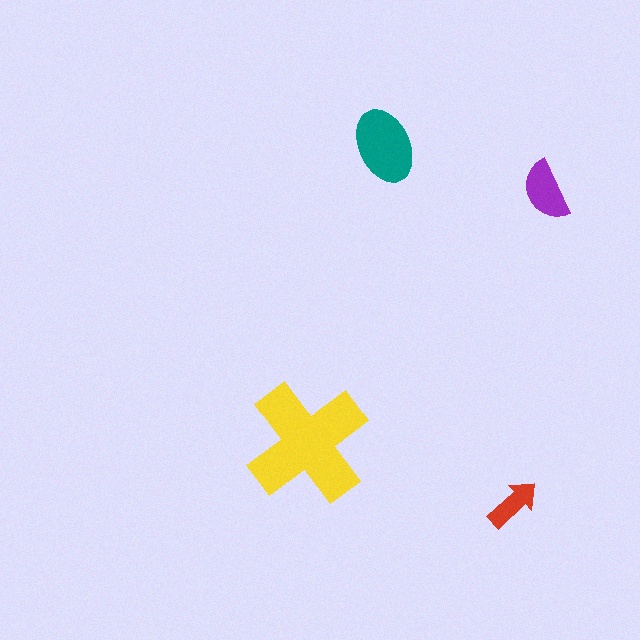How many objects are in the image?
There are 4 objects in the image.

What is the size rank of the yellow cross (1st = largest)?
1st.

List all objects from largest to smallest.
The yellow cross, the teal ellipse, the purple semicircle, the red arrow.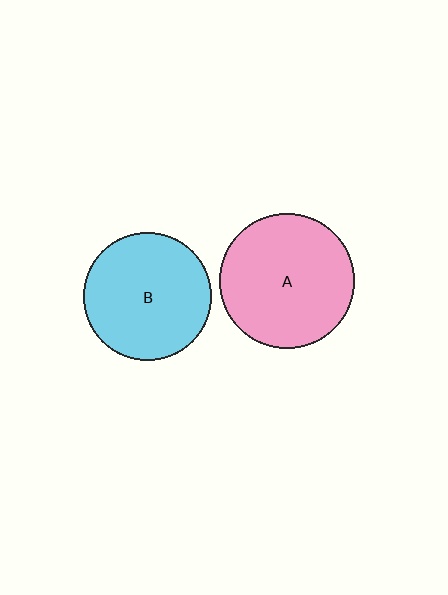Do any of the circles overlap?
No, none of the circles overlap.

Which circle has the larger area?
Circle A (pink).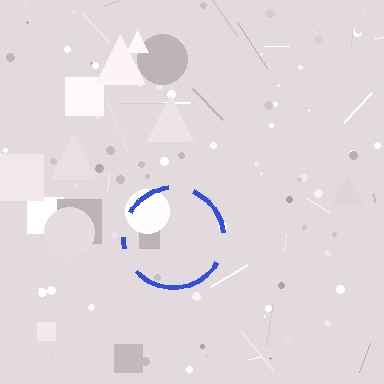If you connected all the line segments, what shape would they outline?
They would outline a circle.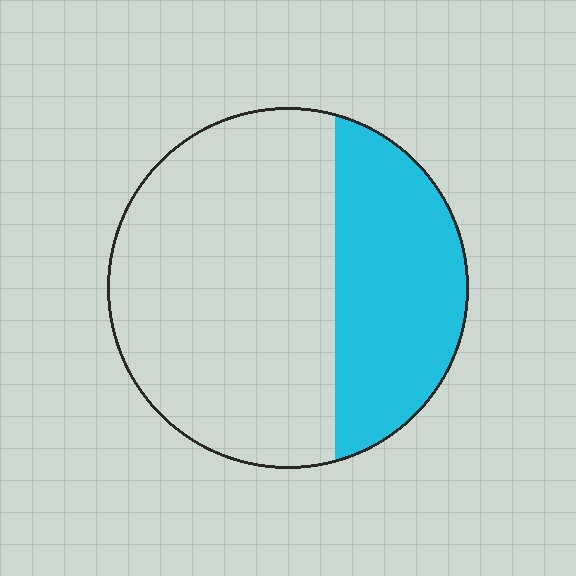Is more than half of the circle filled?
No.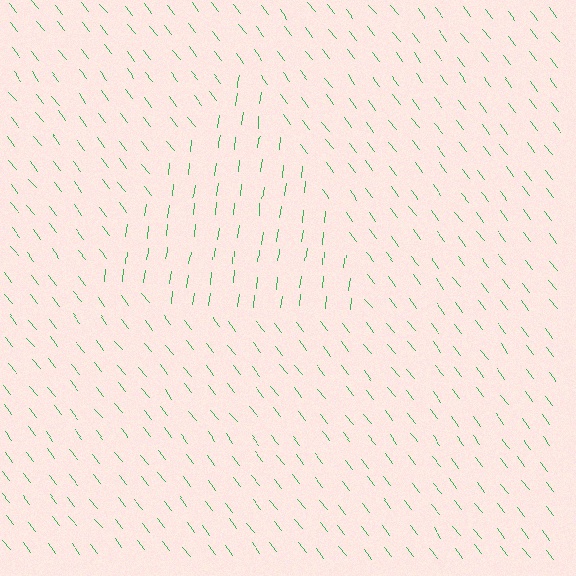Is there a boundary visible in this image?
Yes, there is a texture boundary formed by a change in line orientation.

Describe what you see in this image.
The image is filled with small green line segments. A triangle region in the image has lines oriented differently from the surrounding lines, creating a visible texture boundary.